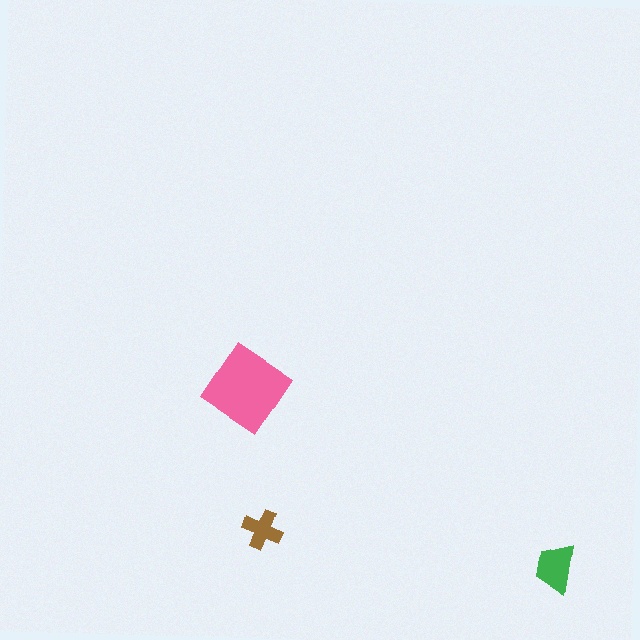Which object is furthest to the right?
The green trapezoid is rightmost.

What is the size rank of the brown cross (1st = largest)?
3rd.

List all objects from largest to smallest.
The pink diamond, the green trapezoid, the brown cross.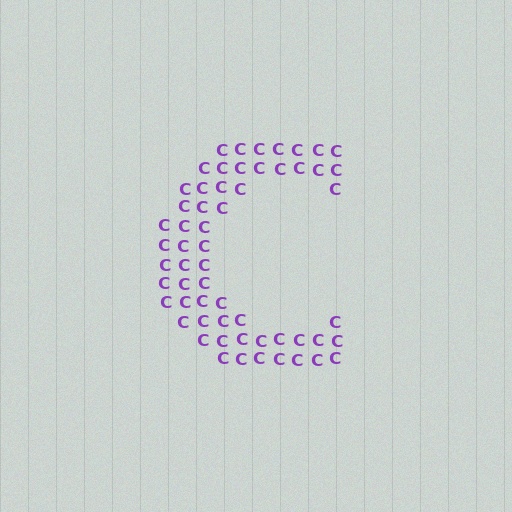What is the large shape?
The large shape is the letter C.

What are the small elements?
The small elements are letter C's.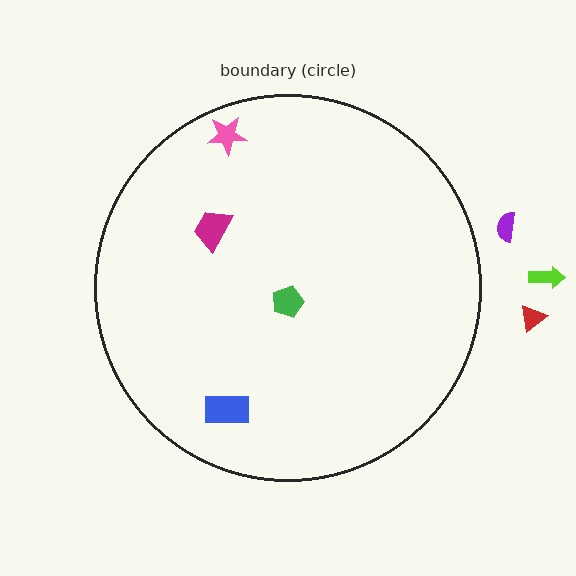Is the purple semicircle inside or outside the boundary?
Outside.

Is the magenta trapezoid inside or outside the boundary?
Inside.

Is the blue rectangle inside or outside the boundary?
Inside.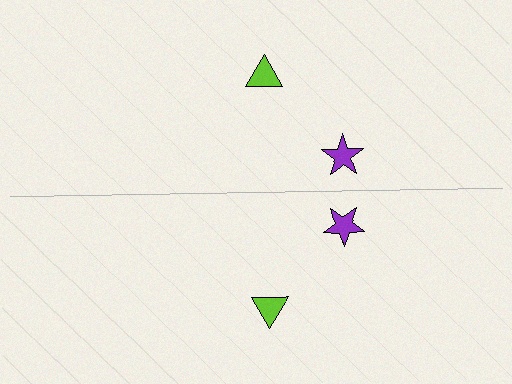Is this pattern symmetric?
Yes, this pattern has bilateral (reflection) symmetry.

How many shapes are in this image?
There are 4 shapes in this image.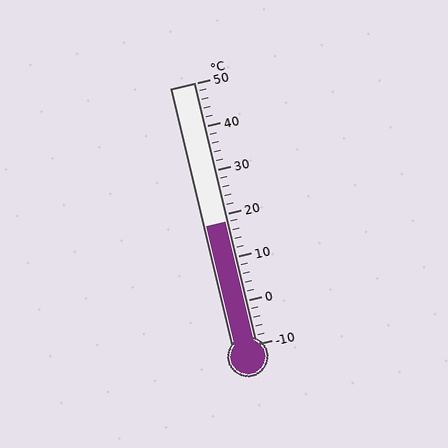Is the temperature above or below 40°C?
The temperature is below 40°C.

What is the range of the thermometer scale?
The thermometer scale ranges from -10°C to 50°C.